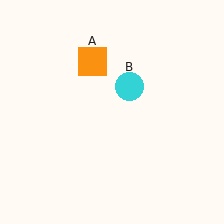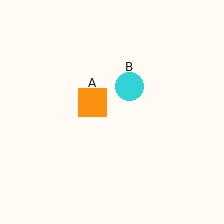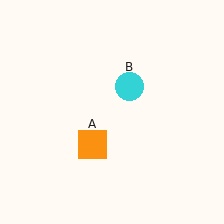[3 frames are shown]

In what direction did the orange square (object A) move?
The orange square (object A) moved down.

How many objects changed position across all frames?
1 object changed position: orange square (object A).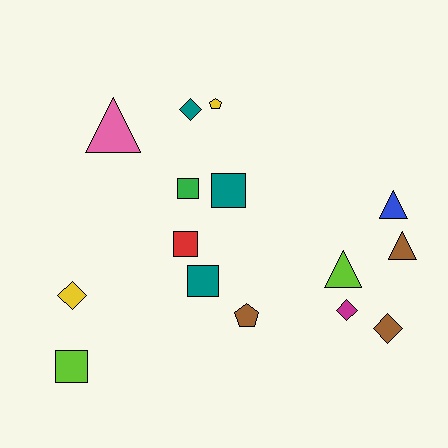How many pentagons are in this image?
There are 2 pentagons.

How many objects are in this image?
There are 15 objects.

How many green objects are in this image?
There is 1 green object.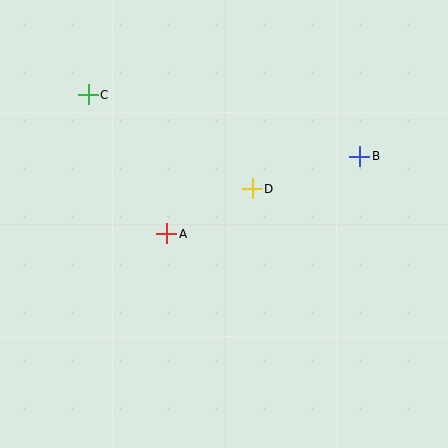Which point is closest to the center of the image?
Point D at (252, 189) is closest to the center.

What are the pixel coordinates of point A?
Point A is at (167, 234).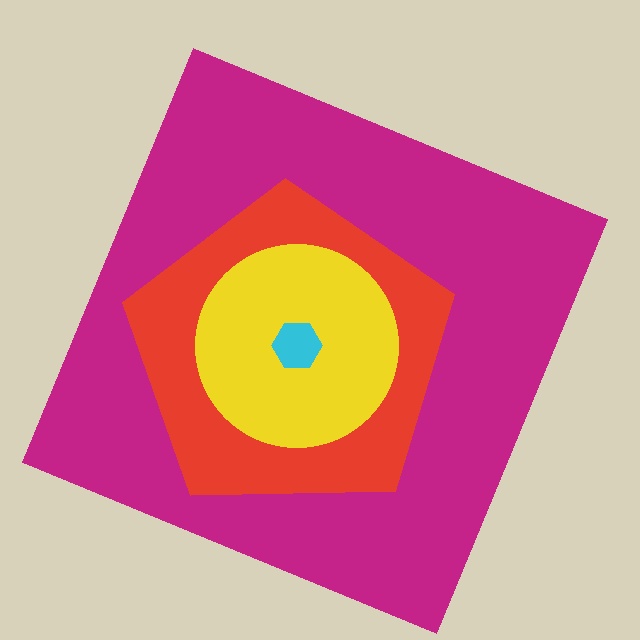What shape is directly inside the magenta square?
The red pentagon.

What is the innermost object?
The cyan hexagon.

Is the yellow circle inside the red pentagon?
Yes.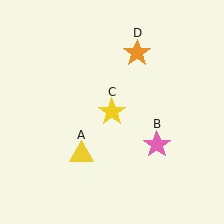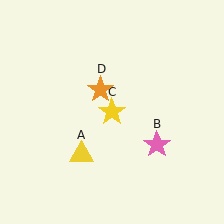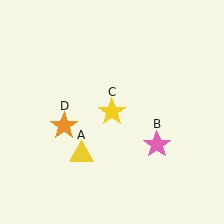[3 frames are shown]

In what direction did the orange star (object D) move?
The orange star (object D) moved down and to the left.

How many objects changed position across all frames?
1 object changed position: orange star (object D).